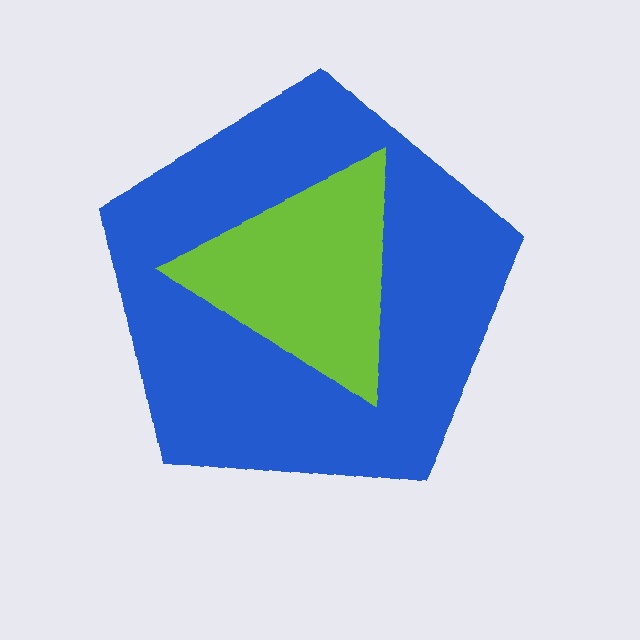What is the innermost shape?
The lime triangle.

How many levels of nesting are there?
2.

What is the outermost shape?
The blue pentagon.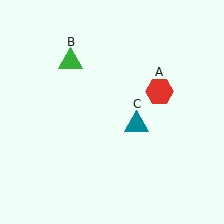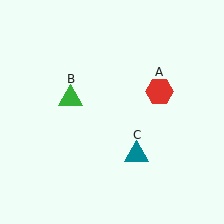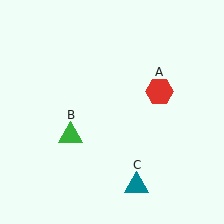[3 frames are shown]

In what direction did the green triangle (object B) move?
The green triangle (object B) moved down.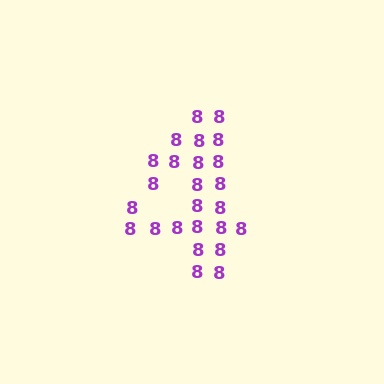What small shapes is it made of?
It is made of small digit 8's.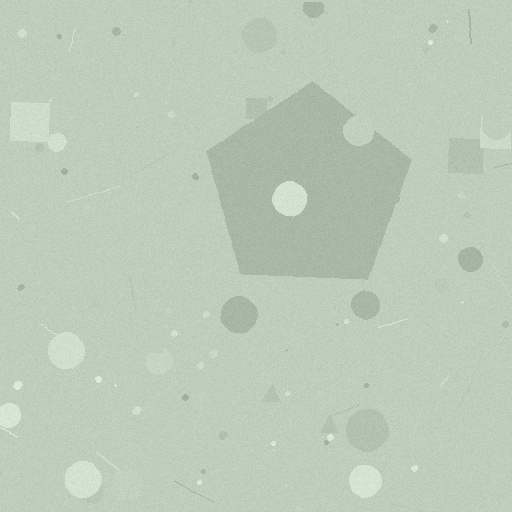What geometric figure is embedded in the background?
A pentagon is embedded in the background.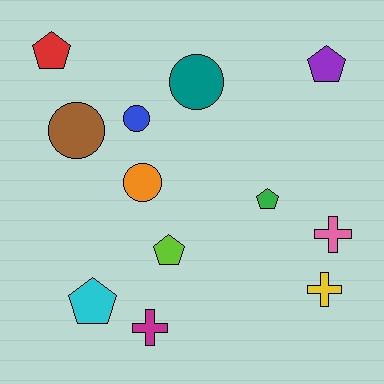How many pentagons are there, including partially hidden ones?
There are 5 pentagons.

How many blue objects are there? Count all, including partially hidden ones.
There is 1 blue object.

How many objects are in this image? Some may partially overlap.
There are 12 objects.